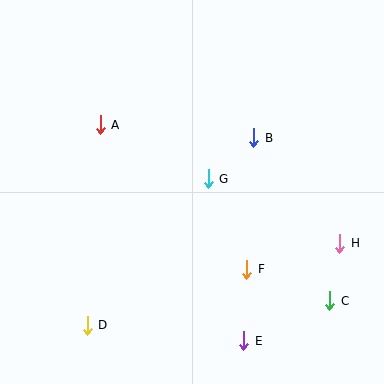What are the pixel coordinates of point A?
Point A is at (100, 125).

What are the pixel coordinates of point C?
Point C is at (330, 301).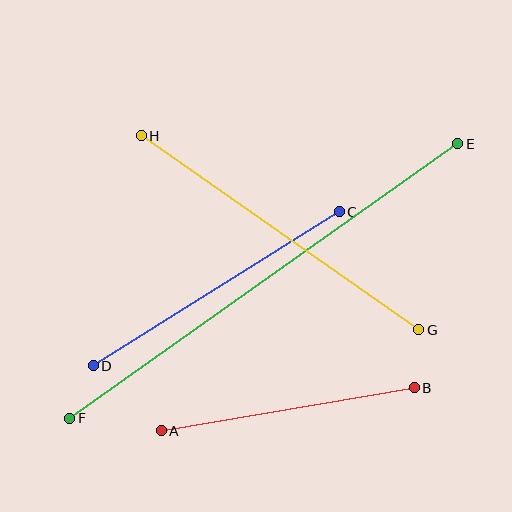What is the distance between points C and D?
The distance is approximately 290 pixels.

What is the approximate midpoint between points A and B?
The midpoint is at approximately (288, 409) pixels.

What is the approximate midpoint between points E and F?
The midpoint is at approximately (264, 281) pixels.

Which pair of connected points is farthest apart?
Points E and F are farthest apart.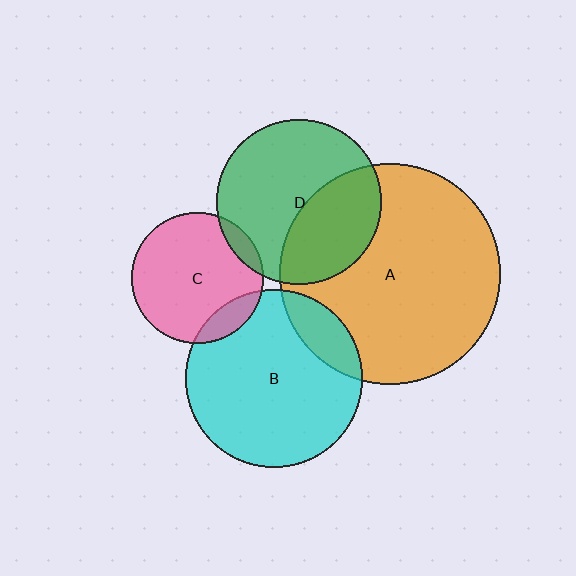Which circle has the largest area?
Circle A (orange).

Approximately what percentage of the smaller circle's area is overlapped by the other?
Approximately 10%.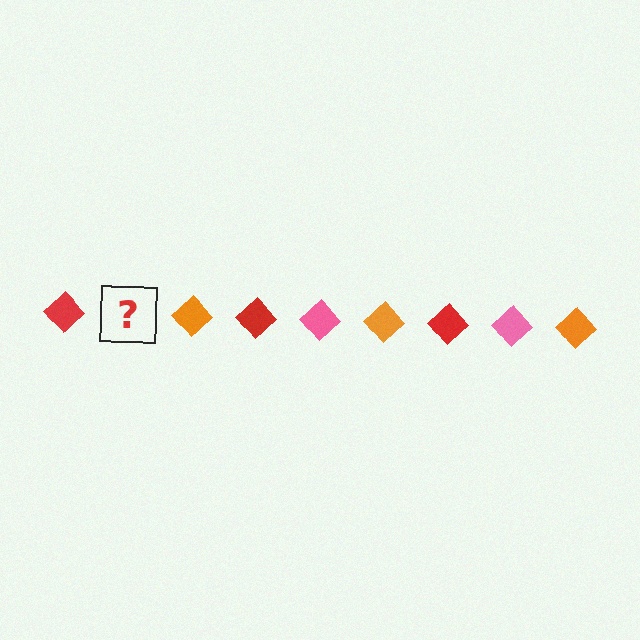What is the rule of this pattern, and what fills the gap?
The rule is that the pattern cycles through red, pink, orange diamonds. The gap should be filled with a pink diamond.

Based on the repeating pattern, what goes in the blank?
The blank should be a pink diamond.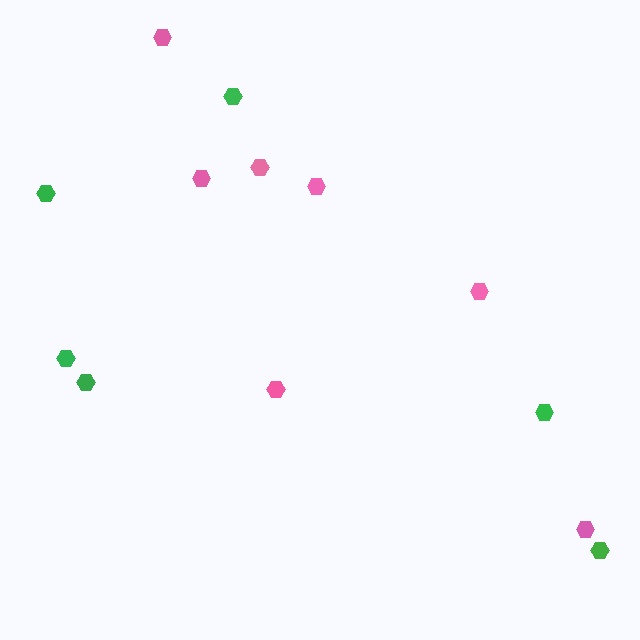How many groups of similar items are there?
There are 2 groups: one group of green hexagons (6) and one group of pink hexagons (7).